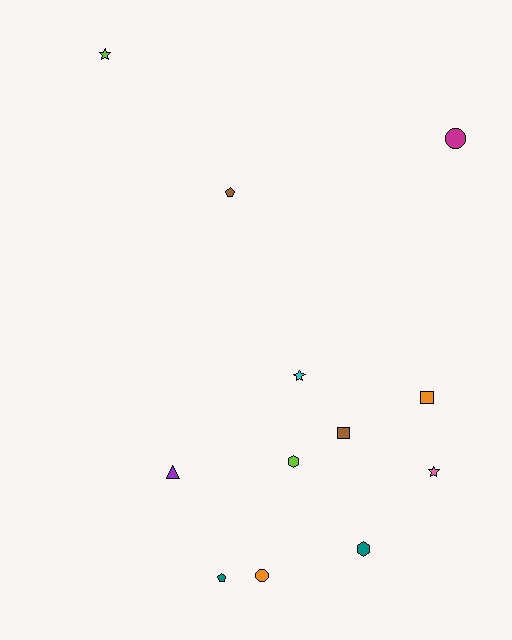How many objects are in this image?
There are 12 objects.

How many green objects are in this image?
There are no green objects.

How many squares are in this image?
There are 2 squares.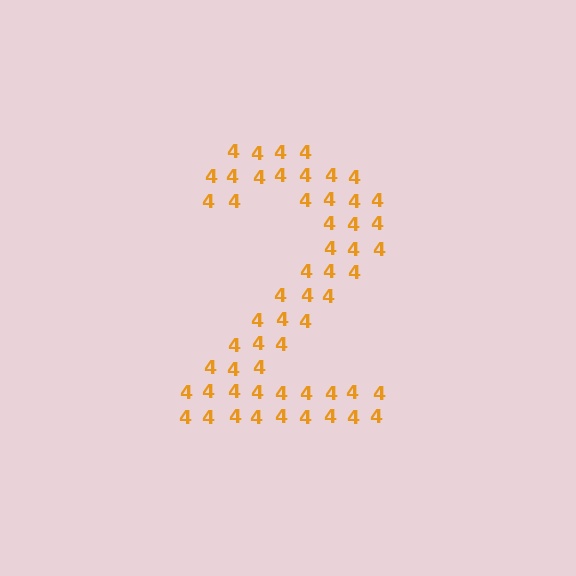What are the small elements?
The small elements are digit 4's.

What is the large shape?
The large shape is the digit 2.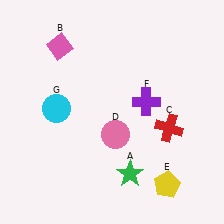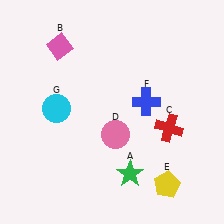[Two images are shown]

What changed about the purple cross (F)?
In Image 1, F is purple. In Image 2, it changed to blue.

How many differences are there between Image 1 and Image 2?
There is 1 difference between the two images.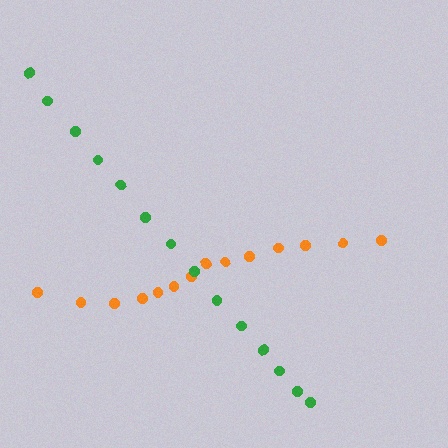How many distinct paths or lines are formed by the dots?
There are 2 distinct paths.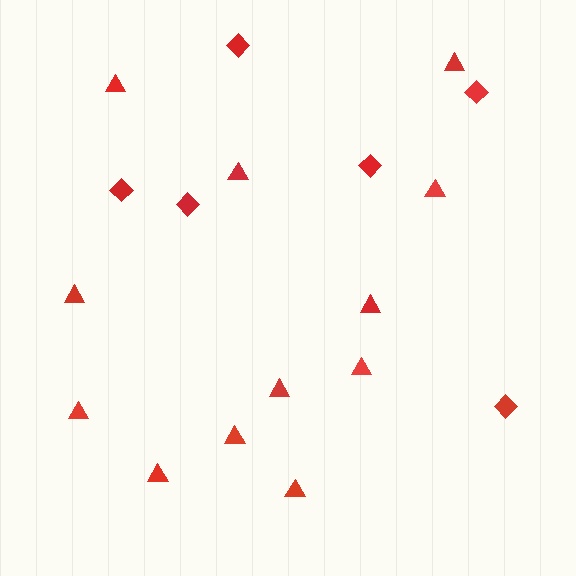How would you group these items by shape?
There are 2 groups: one group of diamonds (6) and one group of triangles (12).